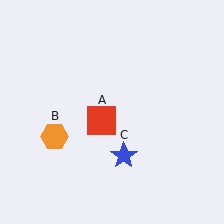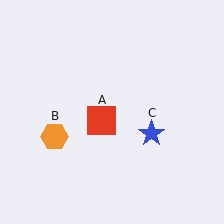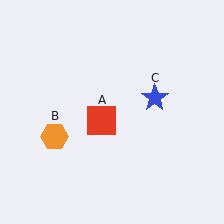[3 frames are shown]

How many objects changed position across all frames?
1 object changed position: blue star (object C).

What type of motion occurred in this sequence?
The blue star (object C) rotated counterclockwise around the center of the scene.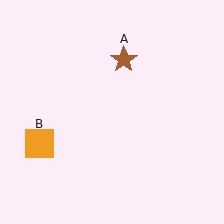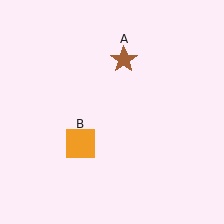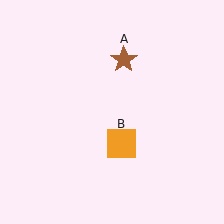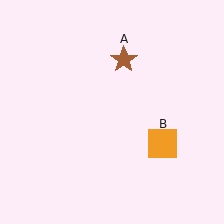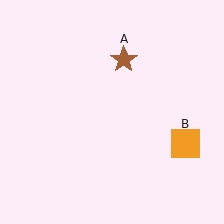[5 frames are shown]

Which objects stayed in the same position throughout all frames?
Brown star (object A) remained stationary.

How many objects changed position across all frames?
1 object changed position: orange square (object B).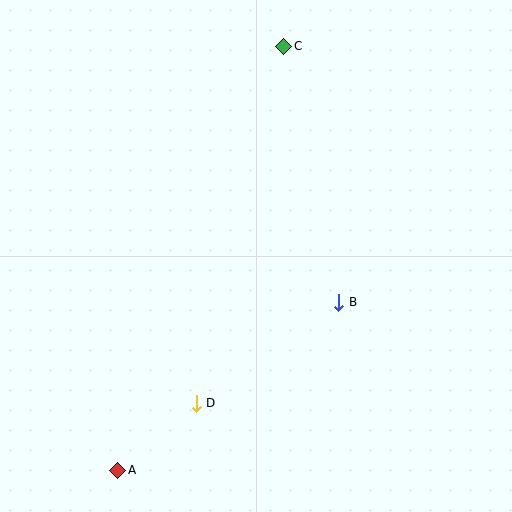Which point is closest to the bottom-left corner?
Point A is closest to the bottom-left corner.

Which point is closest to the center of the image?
Point B at (339, 302) is closest to the center.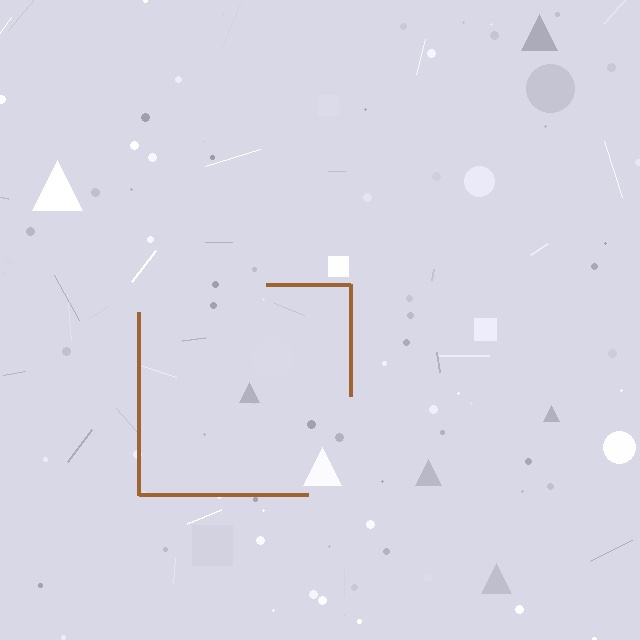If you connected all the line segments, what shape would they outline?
They would outline a square.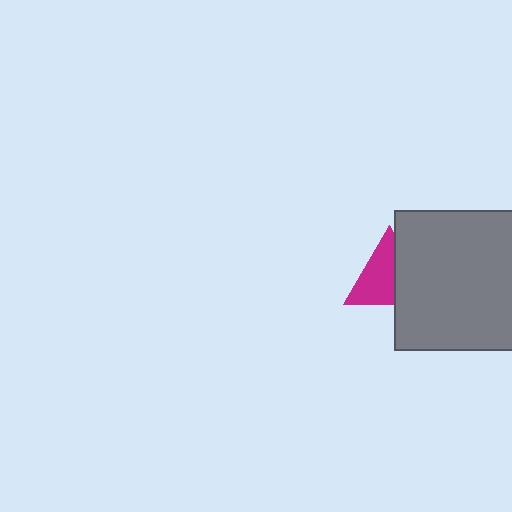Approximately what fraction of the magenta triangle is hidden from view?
Roughly 41% of the magenta triangle is hidden behind the gray rectangle.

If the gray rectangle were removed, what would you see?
You would see the complete magenta triangle.